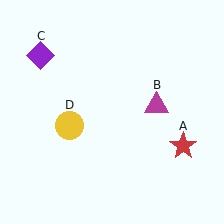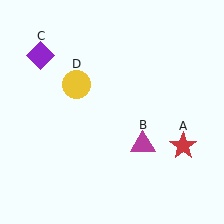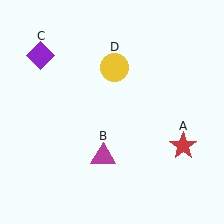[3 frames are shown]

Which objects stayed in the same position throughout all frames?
Red star (object A) and purple diamond (object C) remained stationary.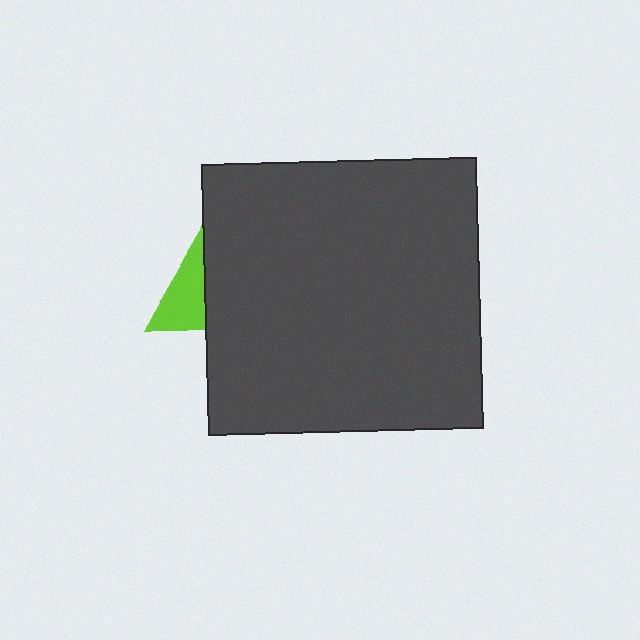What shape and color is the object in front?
The object in front is a dark gray rectangle.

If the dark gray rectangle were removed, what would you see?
You would see the complete lime triangle.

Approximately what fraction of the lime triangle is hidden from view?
Roughly 59% of the lime triangle is hidden behind the dark gray rectangle.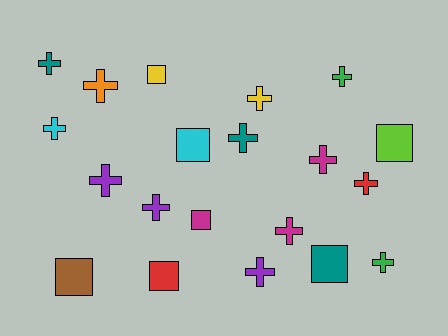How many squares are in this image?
There are 7 squares.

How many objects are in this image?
There are 20 objects.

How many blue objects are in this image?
There are no blue objects.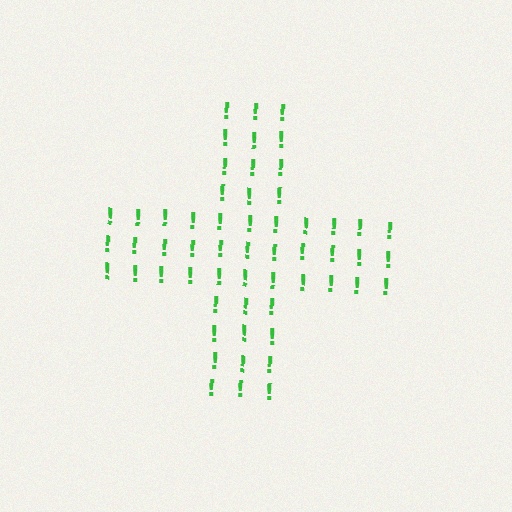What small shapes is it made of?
It is made of small exclamation marks.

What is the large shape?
The large shape is a cross.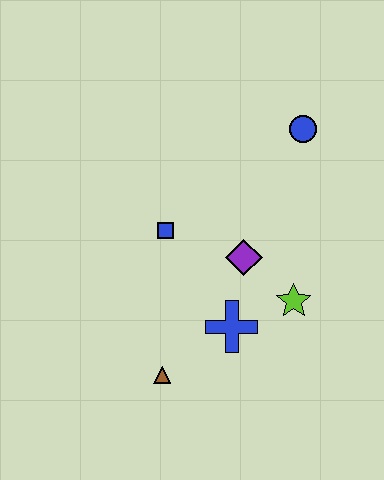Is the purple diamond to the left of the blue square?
No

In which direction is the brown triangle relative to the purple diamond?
The brown triangle is below the purple diamond.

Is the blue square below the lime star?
No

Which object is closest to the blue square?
The purple diamond is closest to the blue square.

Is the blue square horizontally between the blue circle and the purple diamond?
No